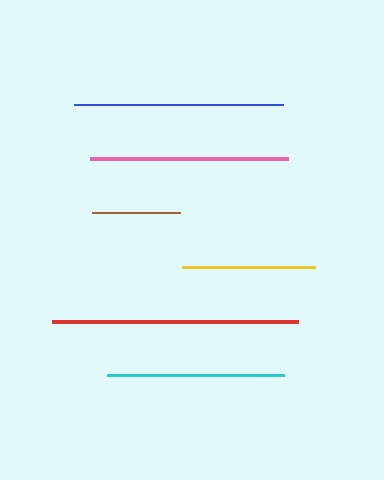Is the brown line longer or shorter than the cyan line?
The cyan line is longer than the brown line.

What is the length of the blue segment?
The blue segment is approximately 209 pixels long.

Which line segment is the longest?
The red line is the longest at approximately 246 pixels.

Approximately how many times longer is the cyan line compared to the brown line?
The cyan line is approximately 2.0 times the length of the brown line.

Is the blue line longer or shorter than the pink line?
The blue line is longer than the pink line.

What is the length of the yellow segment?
The yellow segment is approximately 133 pixels long.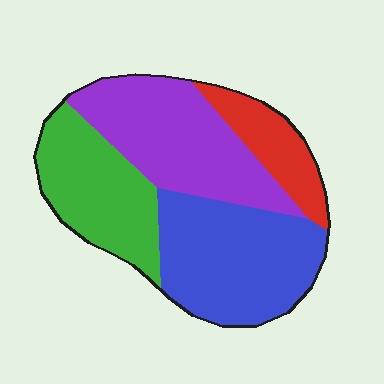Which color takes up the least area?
Red, at roughly 15%.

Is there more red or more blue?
Blue.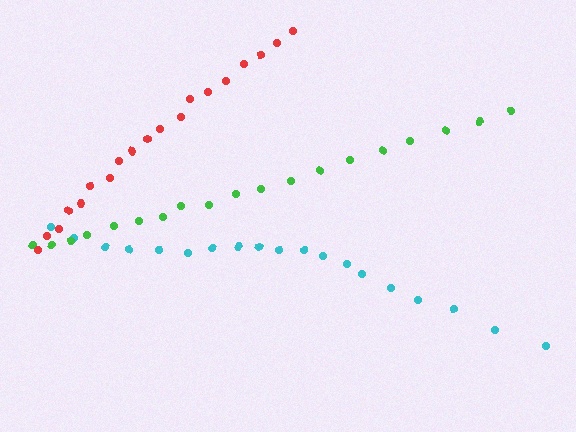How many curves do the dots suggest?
There are 3 distinct paths.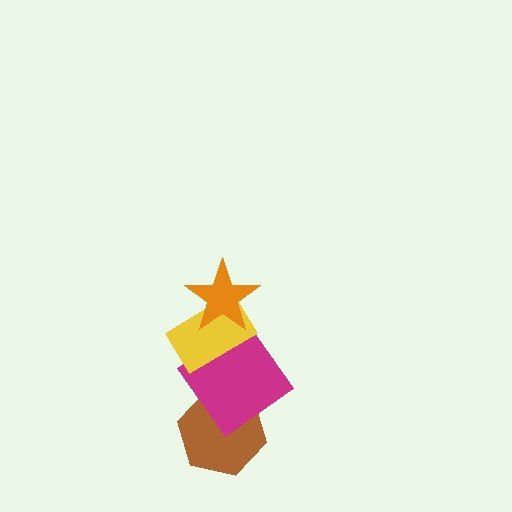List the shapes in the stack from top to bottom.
From top to bottom: the orange star, the yellow rectangle, the magenta diamond, the brown hexagon.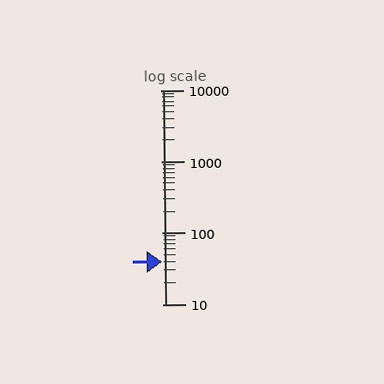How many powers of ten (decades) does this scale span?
The scale spans 3 decades, from 10 to 10000.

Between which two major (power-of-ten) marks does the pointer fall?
The pointer is between 10 and 100.